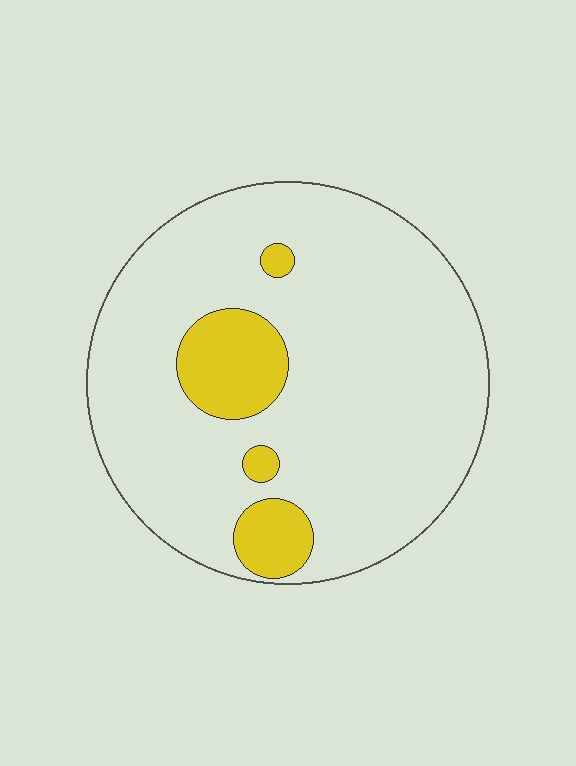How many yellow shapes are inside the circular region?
4.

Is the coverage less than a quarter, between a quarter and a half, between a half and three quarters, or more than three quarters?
Less than a quarter.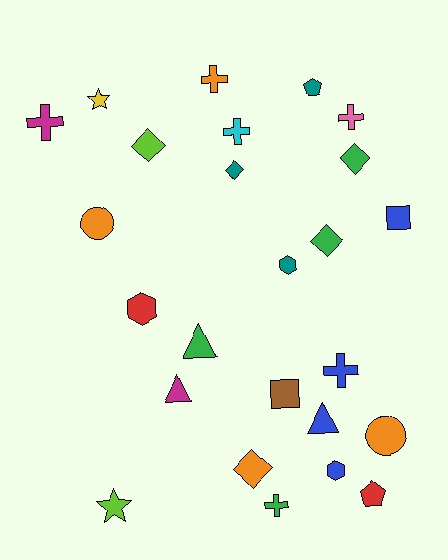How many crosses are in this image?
There are 6 crosses.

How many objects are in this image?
There are 25 objects.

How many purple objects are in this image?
There are no purple objects.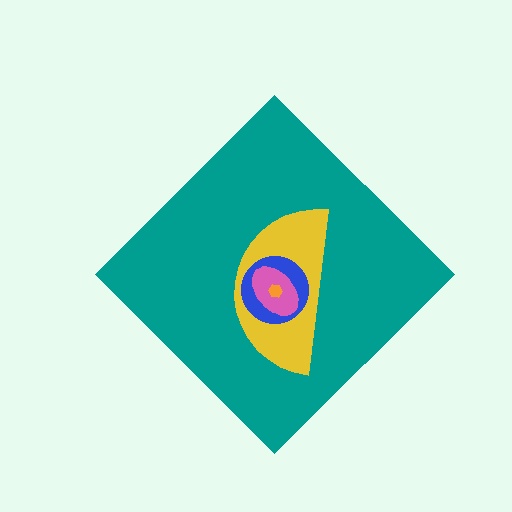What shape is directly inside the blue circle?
The pink ellipse.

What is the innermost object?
The orange hexagon.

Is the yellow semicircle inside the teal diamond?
Yes.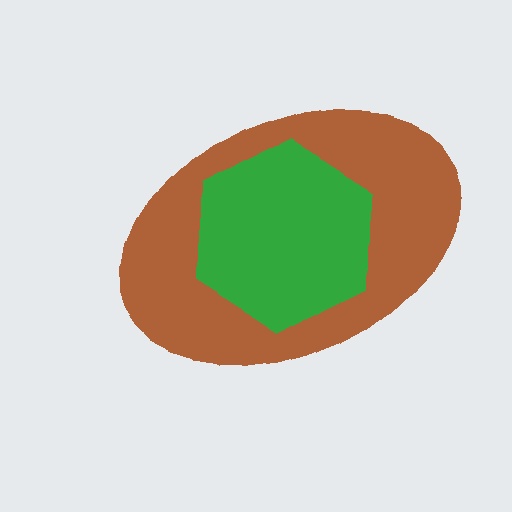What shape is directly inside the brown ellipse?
The green hexagon.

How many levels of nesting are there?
2.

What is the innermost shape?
The green hexagon.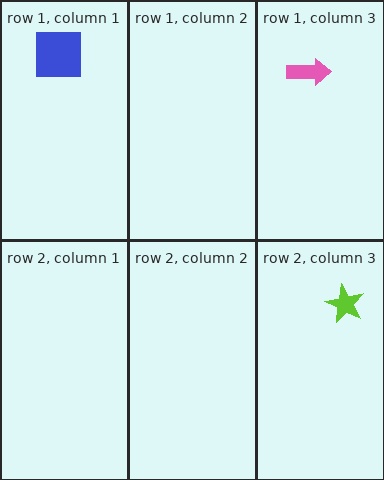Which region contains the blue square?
The row 1, column 1 region.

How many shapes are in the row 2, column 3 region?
1.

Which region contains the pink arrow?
The row 1, column 3 region.